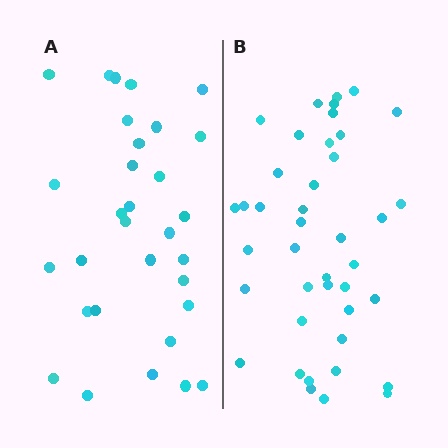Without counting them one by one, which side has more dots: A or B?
Region B (the right region) has more dots.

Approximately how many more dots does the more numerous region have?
Region B has roughly 10 or so more dots than region A.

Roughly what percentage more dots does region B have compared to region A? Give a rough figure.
About 30% more.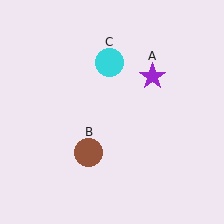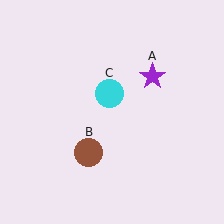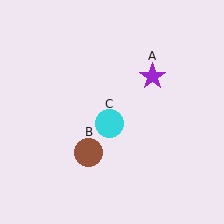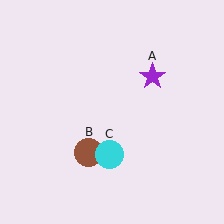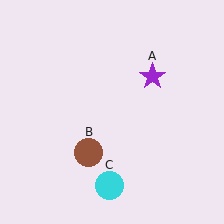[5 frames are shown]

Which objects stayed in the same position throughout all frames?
Purple star (object A) and brown circle (object B) remained stationary.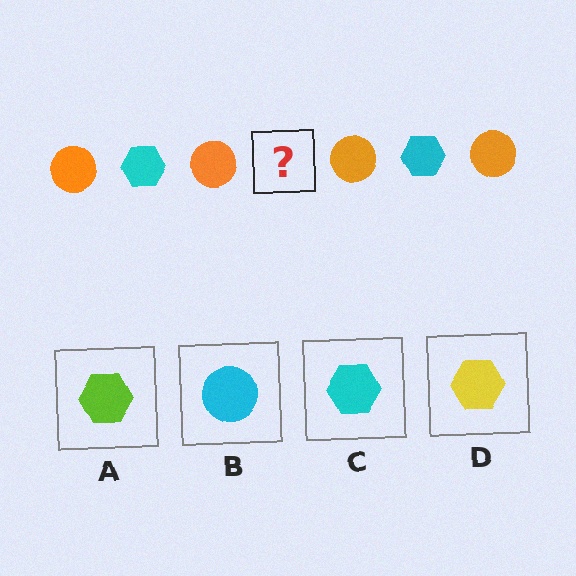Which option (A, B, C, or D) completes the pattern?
C.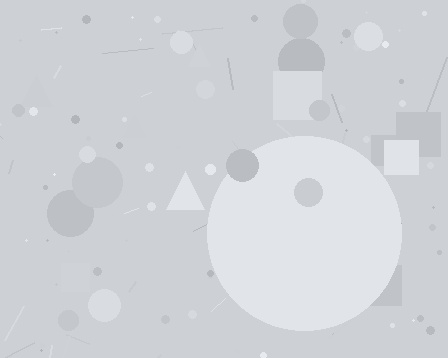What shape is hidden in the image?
A circle is hidden in the image.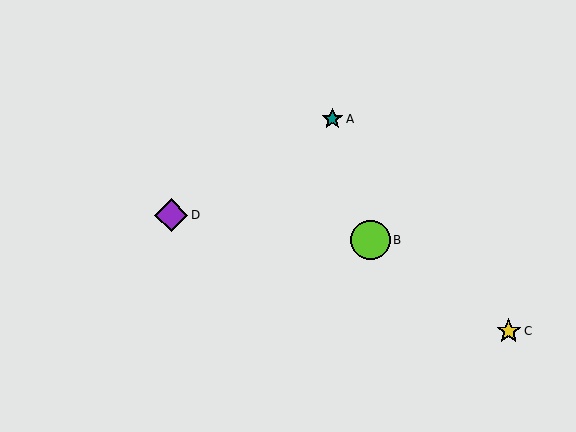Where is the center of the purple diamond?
The center of the purple diamond is at (171, 215).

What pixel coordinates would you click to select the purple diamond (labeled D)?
Click at (171, 215) to select the purple diamond D.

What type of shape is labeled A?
Shape A is a teal star.